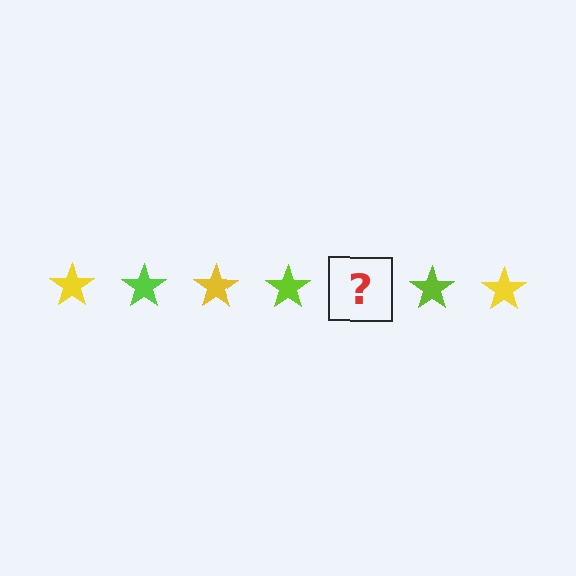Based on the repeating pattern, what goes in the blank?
The blank should be a yellow star.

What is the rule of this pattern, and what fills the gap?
The rule is that the pattern cycles through yellow, lime stars. The gap should be filled with a yellow star.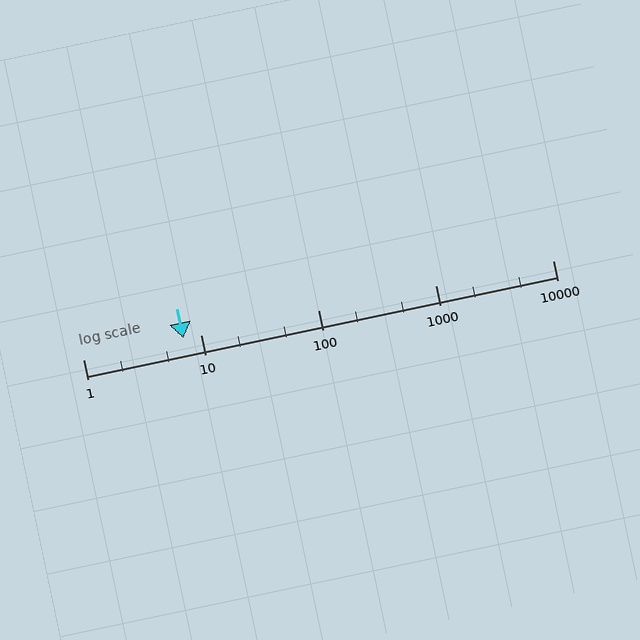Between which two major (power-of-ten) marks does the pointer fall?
The pointer is between 1 and 10.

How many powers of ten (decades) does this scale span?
The scale spans 4 decades, from 1 to 10000.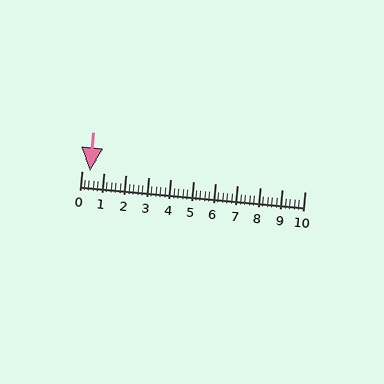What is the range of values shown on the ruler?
The ruler shows values from 0 to 10.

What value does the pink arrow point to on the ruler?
The pink arrow points to approximately 0.4.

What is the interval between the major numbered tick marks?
The major tick marks are spaced 1 units apart.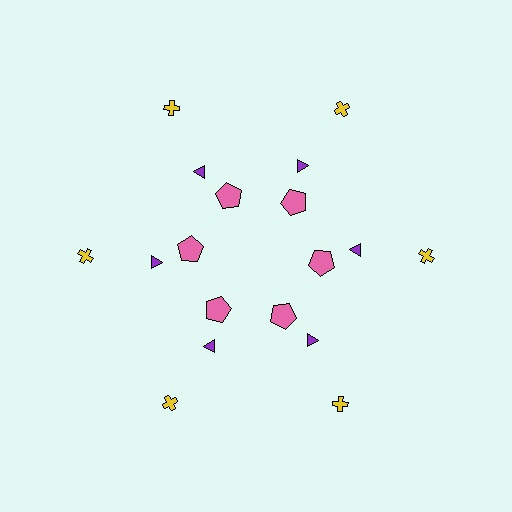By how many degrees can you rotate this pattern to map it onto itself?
The pattern maps onto itself every 60 degrees of rotation.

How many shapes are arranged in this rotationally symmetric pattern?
There are 18 shapes, arranged in 6 groups of 3.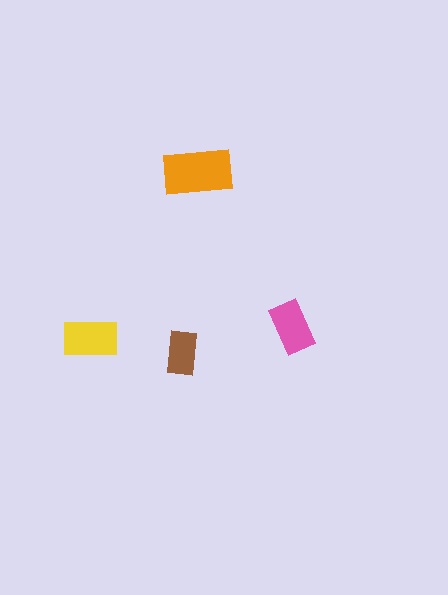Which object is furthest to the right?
The pink rectangle is rightmost.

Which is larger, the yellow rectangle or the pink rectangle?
The yellow one.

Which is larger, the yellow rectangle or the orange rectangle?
The orange one.